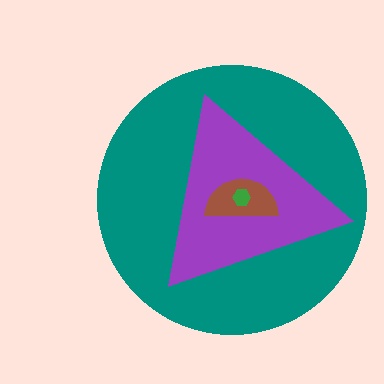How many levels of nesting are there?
4.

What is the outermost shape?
The teal circle.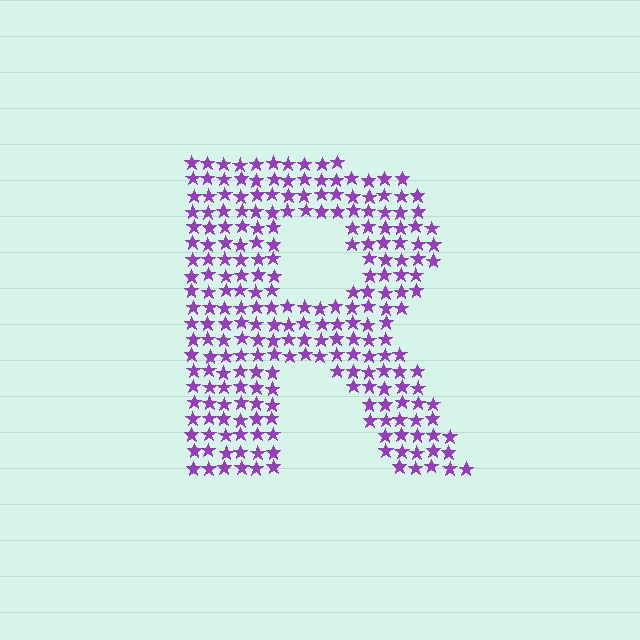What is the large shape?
The large shape is the letter R.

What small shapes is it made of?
It is made of small stars.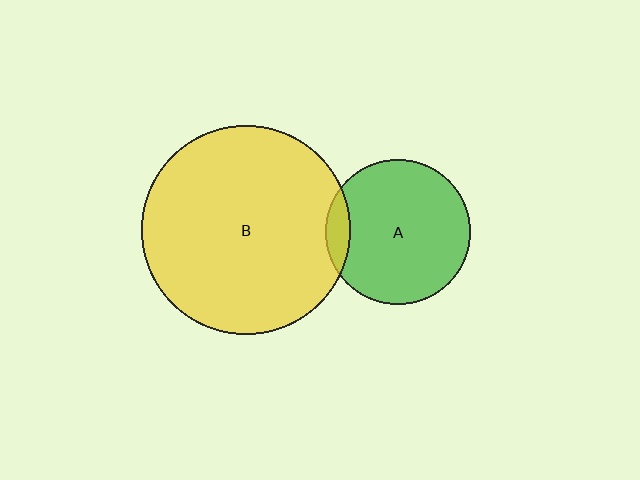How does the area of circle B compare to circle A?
Approximately 2.1 times.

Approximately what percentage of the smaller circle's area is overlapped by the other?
Approximately 10%.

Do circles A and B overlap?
Yes.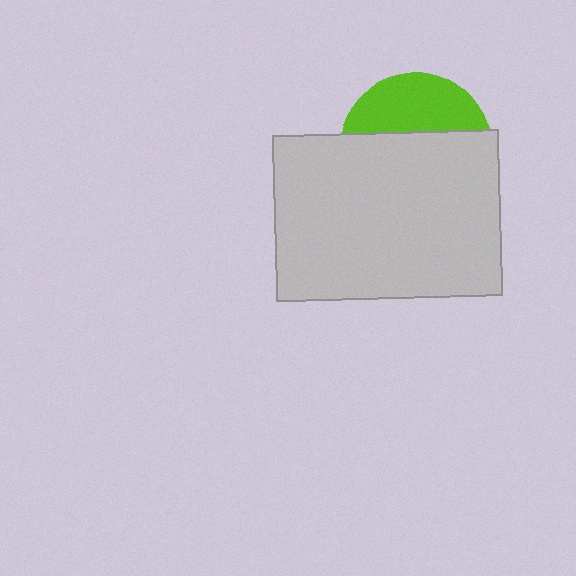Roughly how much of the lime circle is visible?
A small part of it is visible (roughly 36%).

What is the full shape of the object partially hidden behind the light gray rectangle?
The partially hidden object is a lime circle.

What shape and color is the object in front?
The object in front is a light gray rectangle.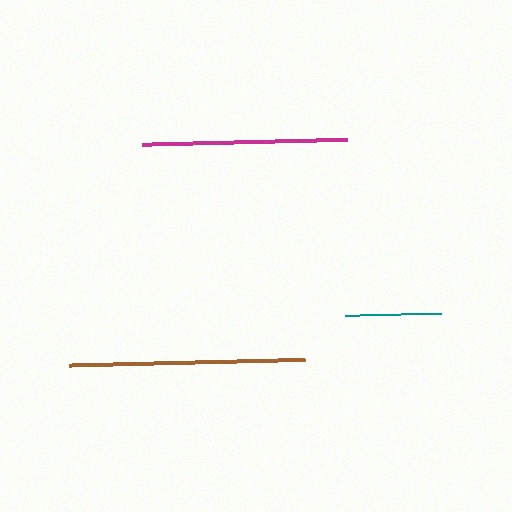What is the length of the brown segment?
The brown segment is approximately 236 pixels long.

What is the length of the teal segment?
The teal segment is approximately 96 pixels long.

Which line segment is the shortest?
The teal line is the shortest at approximately 96 pixels.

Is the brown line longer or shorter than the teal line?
The brown line is longer than the teal line.